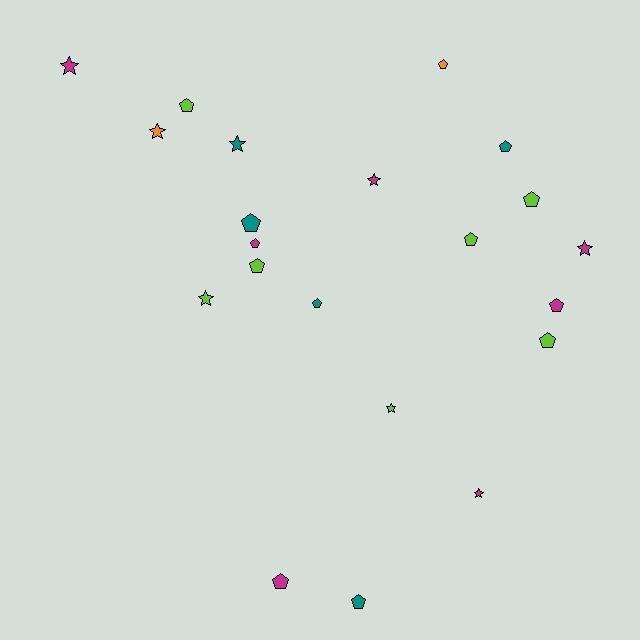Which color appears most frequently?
Magenta, with 7 objects.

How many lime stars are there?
There are 2 lime stars.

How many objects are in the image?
There are 21 objects.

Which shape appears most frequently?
Pentagon, with 13 objects.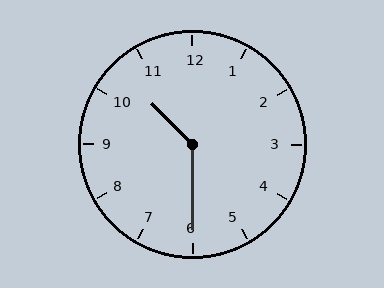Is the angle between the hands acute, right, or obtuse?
It is obtuse.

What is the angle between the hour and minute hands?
Approximately 135 degrees.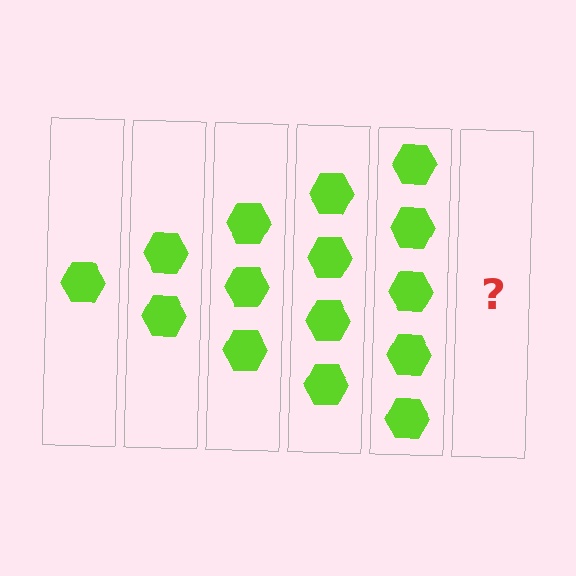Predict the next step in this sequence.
The next step is 6 hexagons.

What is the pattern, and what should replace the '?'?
The pattern is that each step adds one more hexagon. The '?' should be 6 hexagons.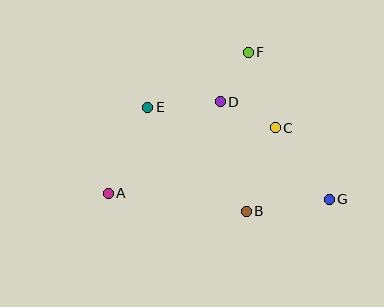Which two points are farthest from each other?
Points A and G are farthest from each other.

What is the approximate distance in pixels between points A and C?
The distance between A and C is approximately 179 pixels.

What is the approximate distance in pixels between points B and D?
The distance between B and D is approximately 113 pixels.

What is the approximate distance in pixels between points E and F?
The distance between E and F is approximately 115 pixels.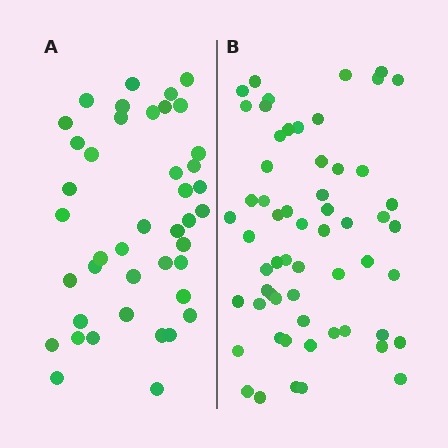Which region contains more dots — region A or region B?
Region B (the right region) has more dots.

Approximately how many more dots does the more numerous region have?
Region B has approximately 15 more dots than region A.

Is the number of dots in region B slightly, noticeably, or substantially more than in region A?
Region B has noticeably more, but not dramatically so. The ratio is roughly 1.4 to 1.